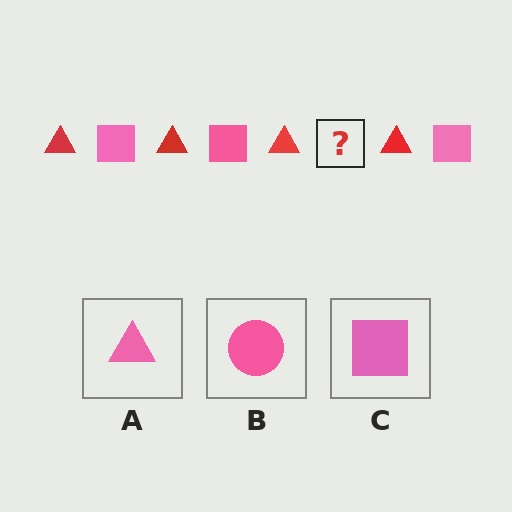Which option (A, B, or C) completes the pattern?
C.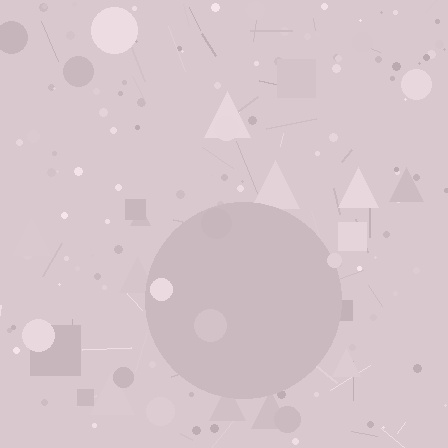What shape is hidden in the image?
A circle is hidden in the image.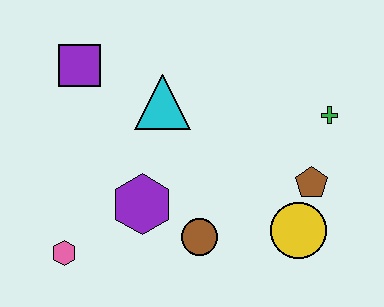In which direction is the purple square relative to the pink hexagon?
The purple square is above the pink hexagon.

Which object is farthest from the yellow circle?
The purple square is farthest from the yellow circle.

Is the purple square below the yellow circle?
No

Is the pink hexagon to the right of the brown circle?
No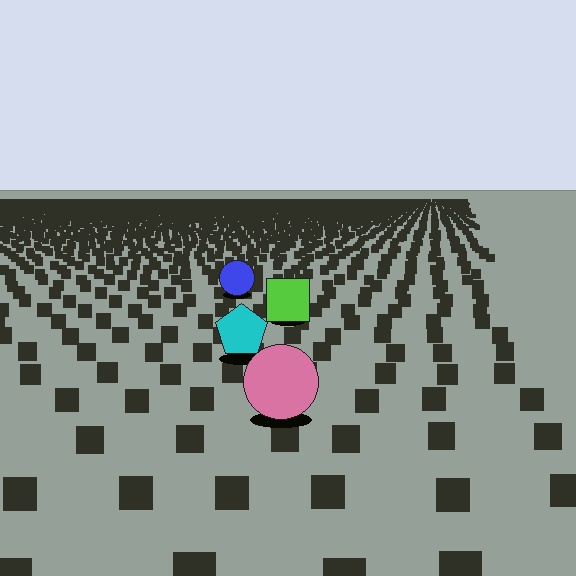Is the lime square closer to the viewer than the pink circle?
No. The pink circle is closer — you can tell from the texture gradient: the ground texture is coarser near it.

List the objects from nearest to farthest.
From nearest to farthest: the pink circle, the cyan pentagon, the lime square, the blue circle.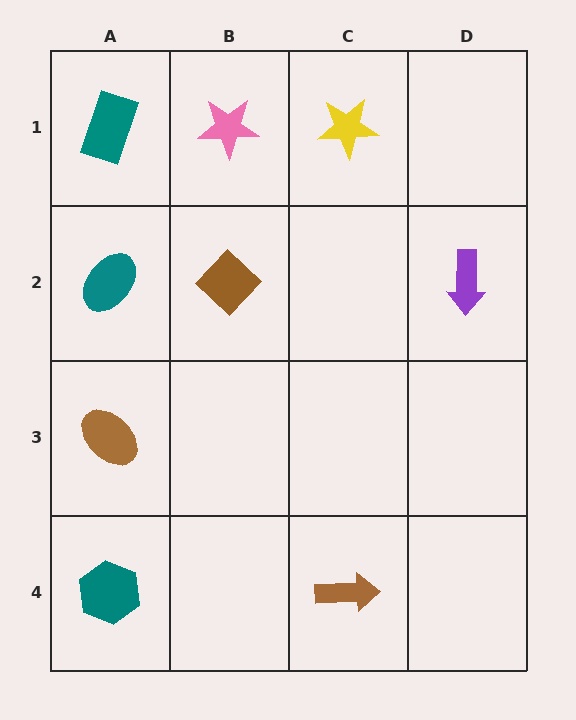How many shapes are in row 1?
3 shapes.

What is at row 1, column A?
A teal rectangle.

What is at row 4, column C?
A brown arrow.